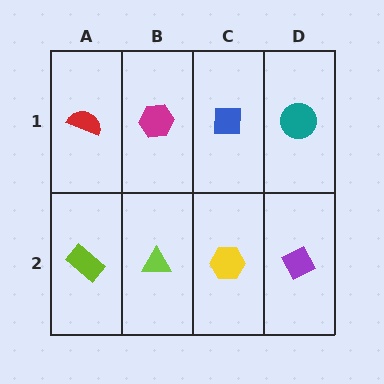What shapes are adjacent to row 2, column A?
A red semicircle (row 1, column A), a lime triangle (row 2, column B).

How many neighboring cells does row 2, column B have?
3.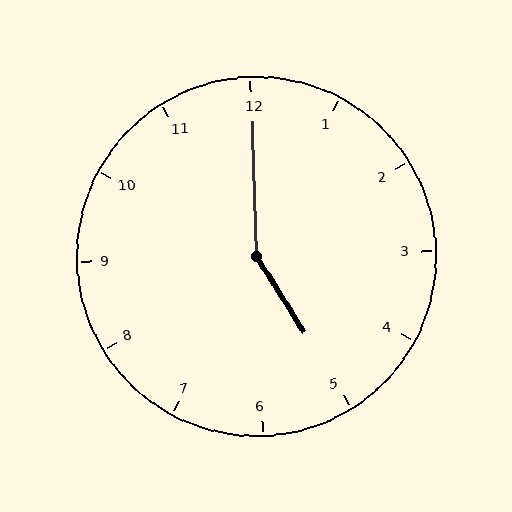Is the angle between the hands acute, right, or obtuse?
It is obtuse.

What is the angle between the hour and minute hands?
Approximately 150 degrees.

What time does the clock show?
5:00.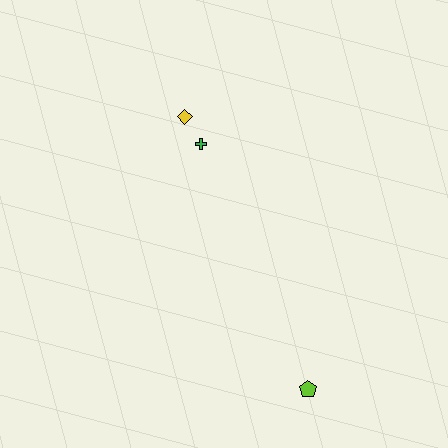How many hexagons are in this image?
There are no hexagons.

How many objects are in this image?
There are 3 objects.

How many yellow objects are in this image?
There is 1 yellow object.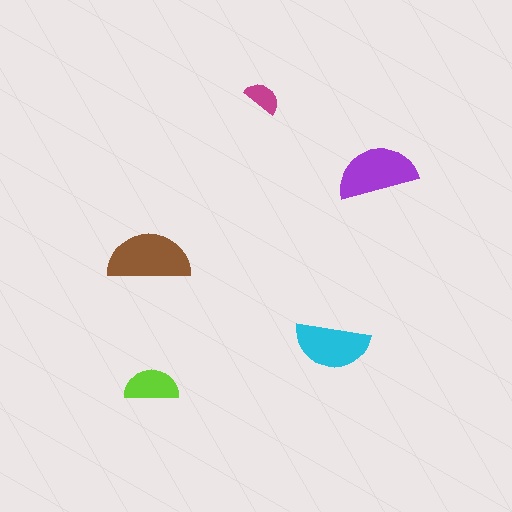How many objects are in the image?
There are 5 objects in the image.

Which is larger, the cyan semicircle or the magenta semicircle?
The cyan one.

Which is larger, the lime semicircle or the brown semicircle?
The brown one.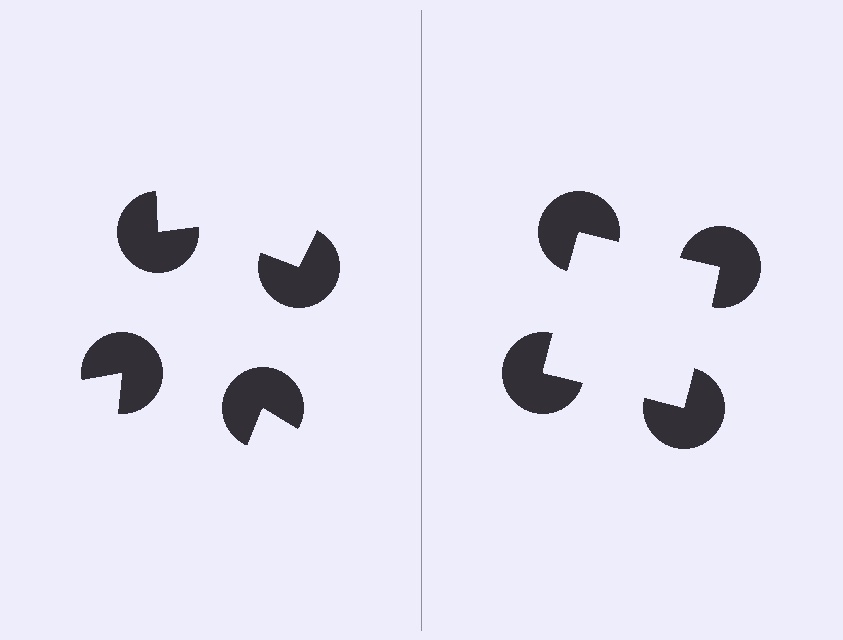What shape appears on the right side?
An illusory square.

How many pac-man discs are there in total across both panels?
8 — 4 on each side.